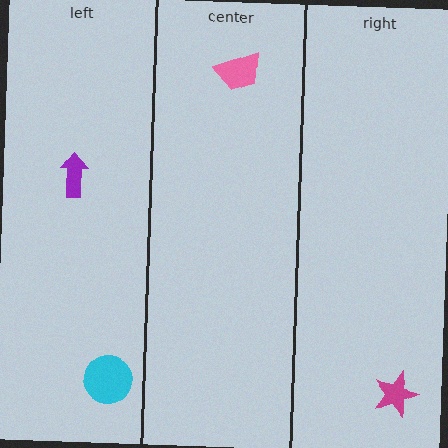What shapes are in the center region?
The pink trapezoid.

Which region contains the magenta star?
The right region.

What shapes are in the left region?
The purple arrow, the cyan circle.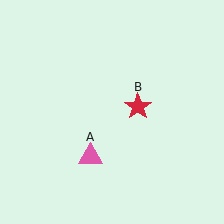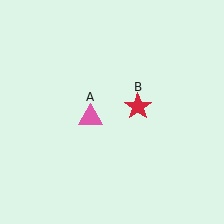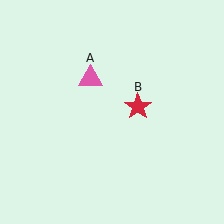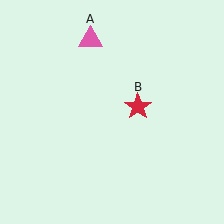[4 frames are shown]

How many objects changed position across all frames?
1 object changed position: pink triangle (object A).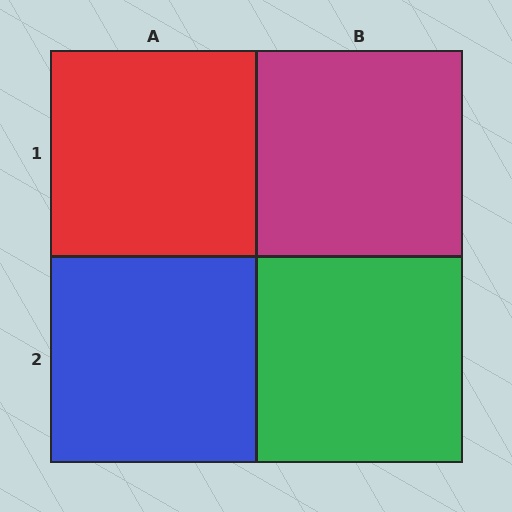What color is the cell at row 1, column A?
Red.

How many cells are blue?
1 cell is blue.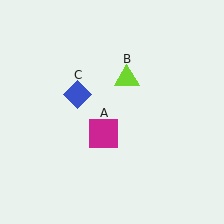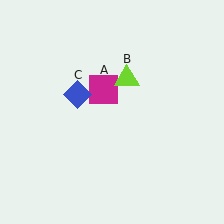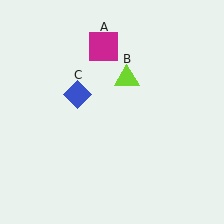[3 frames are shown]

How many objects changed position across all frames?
1 object changed position: magenta square (object A).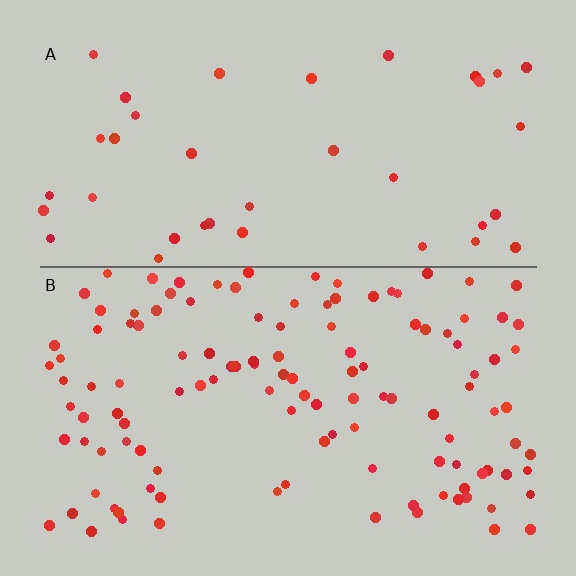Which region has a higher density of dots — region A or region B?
B (the bottom).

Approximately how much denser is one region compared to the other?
Approximately 3.2× — region B over region A.